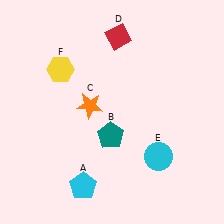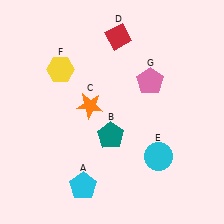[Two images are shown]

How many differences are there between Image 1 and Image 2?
There is 1 difference between the two images.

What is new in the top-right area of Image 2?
A pink pentagon (G) was added in the top-right area of Image 2.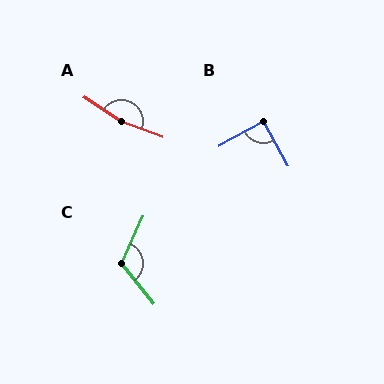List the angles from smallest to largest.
B (90°), C (117°), A (167°).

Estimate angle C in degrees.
Approximately 117 degrees.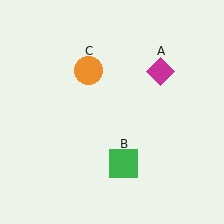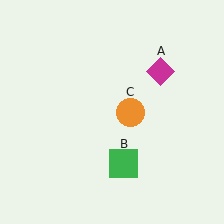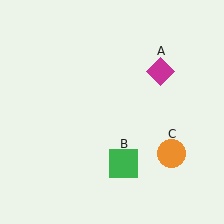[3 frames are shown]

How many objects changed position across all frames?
1 object changed position: orange circle (object C).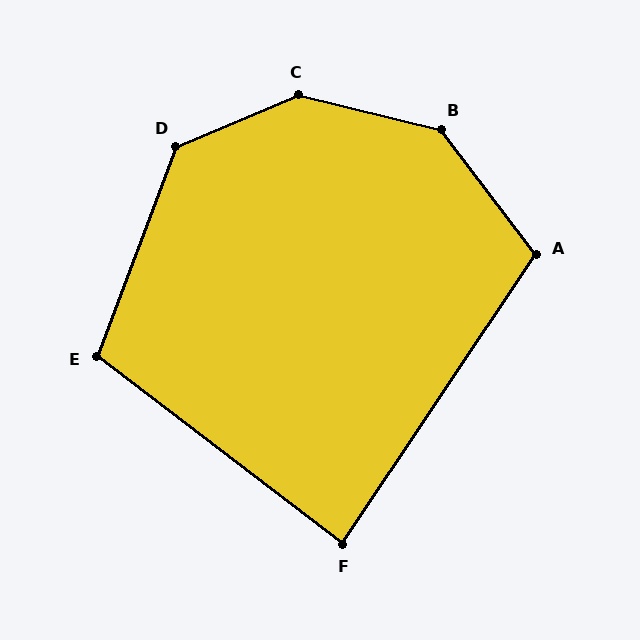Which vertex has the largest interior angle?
C, at approximately 144 degrees.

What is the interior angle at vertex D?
Approximately 133 degrees (obtuse).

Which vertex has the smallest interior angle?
F, at approximately 86 degrees.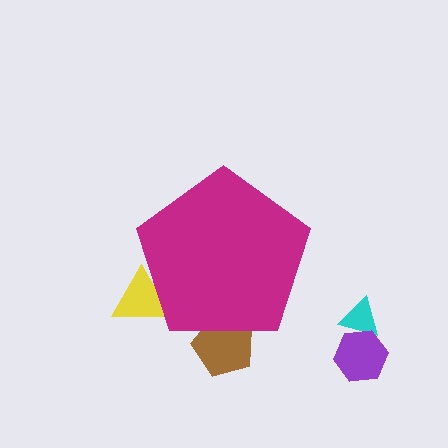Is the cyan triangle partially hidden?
No, the cyan triangle is fully visible.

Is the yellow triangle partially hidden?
Yes, the yellow triangle is partially hidden behind the magenta pentagon.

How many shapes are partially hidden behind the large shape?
2 shapes are partially hidden.